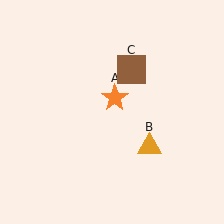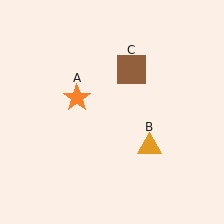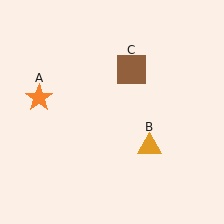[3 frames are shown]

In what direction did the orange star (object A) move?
The orange star (object A) moved left.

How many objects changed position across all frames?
1 object changed position: orange star (object A).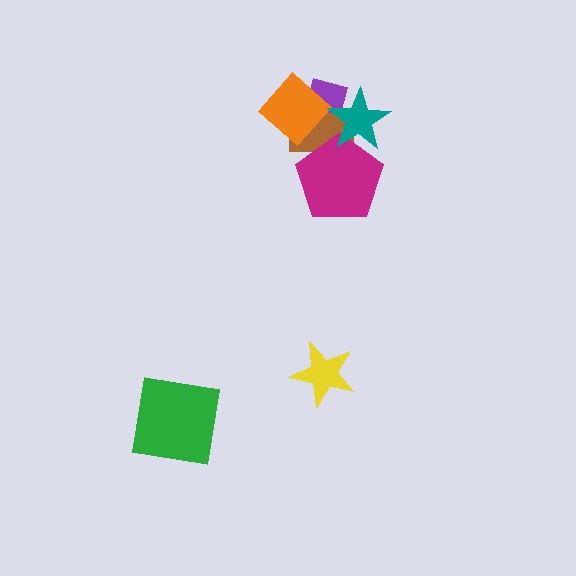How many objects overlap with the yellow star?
0 objects overlap with the yellow star.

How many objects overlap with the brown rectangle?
4 objects overlap with the brown rectangle.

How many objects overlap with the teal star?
3 objects overlap with the teal star.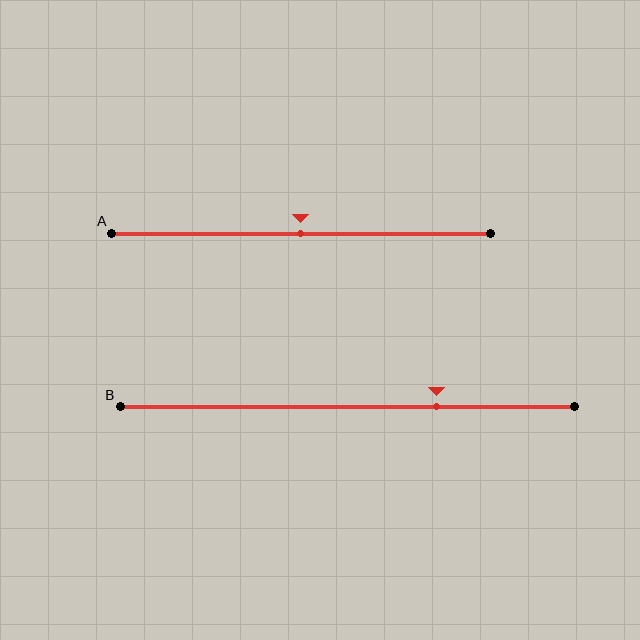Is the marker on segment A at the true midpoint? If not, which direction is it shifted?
Yes, the marker on segment A is at the true midpoint.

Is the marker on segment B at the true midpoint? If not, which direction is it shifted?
No, the marker on segment B is shifted to the right by about 20% of the segment length.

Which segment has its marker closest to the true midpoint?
Segment A has its marker closest to the true midpoint.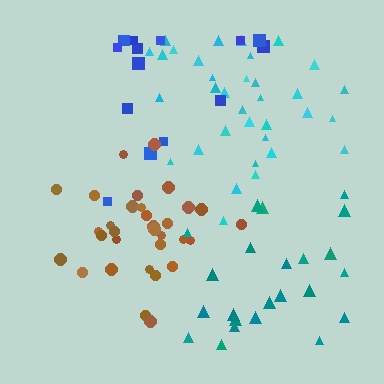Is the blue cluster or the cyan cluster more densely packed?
Cyan.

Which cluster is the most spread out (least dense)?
Blue.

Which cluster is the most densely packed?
Brown.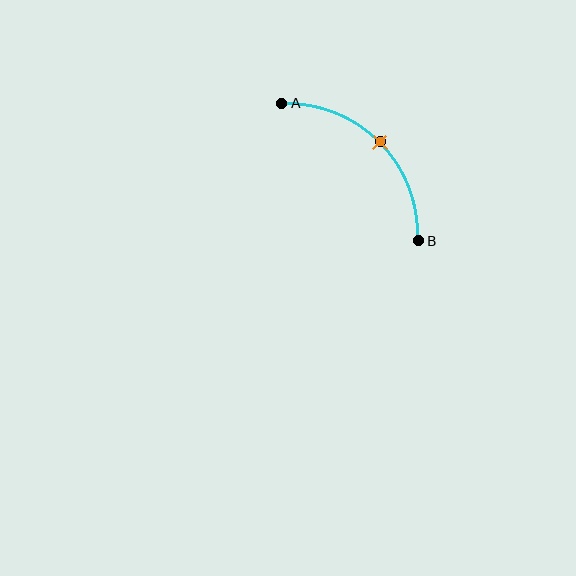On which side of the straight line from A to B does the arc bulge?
The arc bulges above and to the right of the straight line connecting A and B.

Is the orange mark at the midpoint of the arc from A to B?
Yes. The orange mark lies on the arc at equal arc-length from both A and B — it is the arc midpoint.